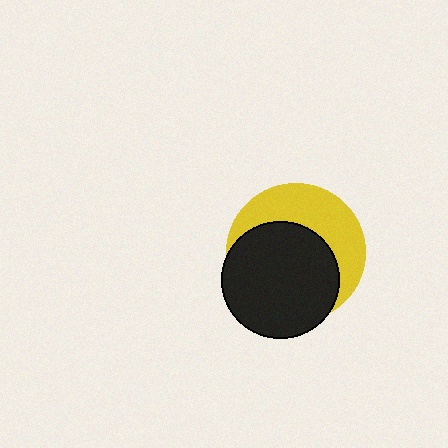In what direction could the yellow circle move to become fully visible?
The yellow circle could move toward the upper-right. That would shift it out from behind the black circle entirely.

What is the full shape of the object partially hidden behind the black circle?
The partially hidden object is a yellow circle.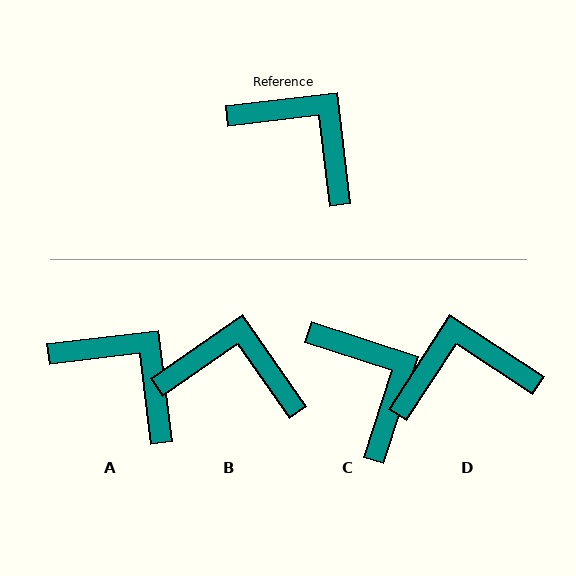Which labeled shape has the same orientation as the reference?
A.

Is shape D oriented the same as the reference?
No, it is off by about 50 degrees.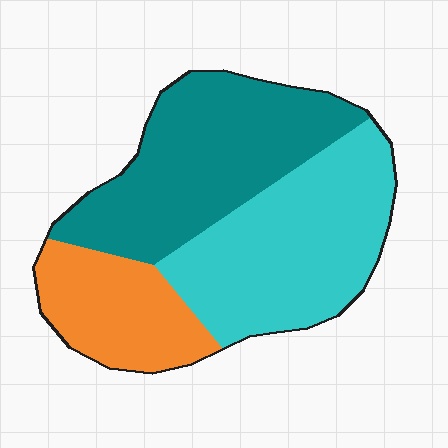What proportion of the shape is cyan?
Cyan takes up between a third and a half of the shape.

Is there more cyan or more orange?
Cyan.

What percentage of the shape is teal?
Teal covers roughly 40% of the shape.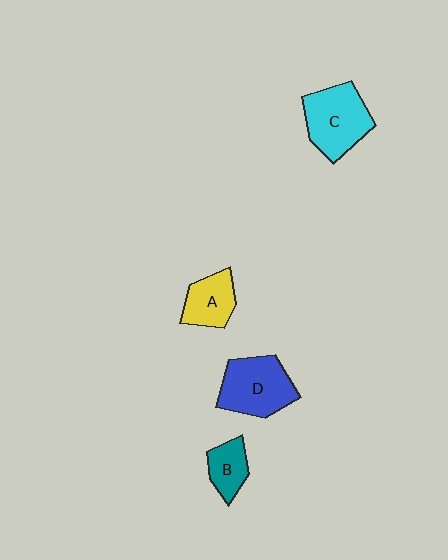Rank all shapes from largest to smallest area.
From largest to smallest: C (cyan), D (blue), A (yellow), B (teal).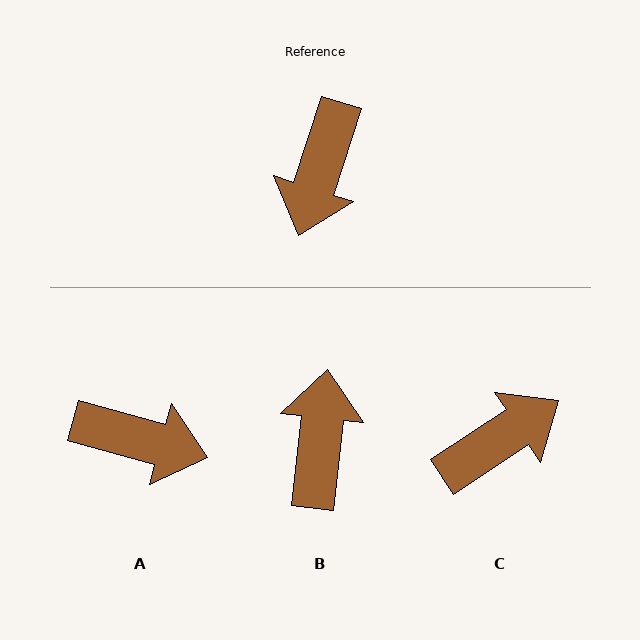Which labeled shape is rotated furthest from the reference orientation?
B, about 168 degrees away.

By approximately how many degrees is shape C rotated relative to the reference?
Approximately 141 degrees counter-clockwise.